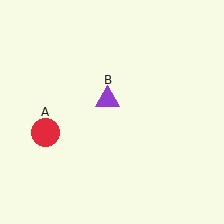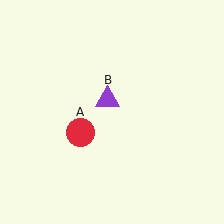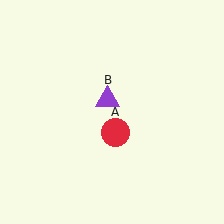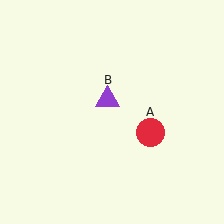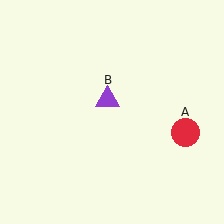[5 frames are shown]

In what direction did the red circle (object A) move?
The red circle (object A) moved right.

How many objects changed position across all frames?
1 object changed position: red circle (object A).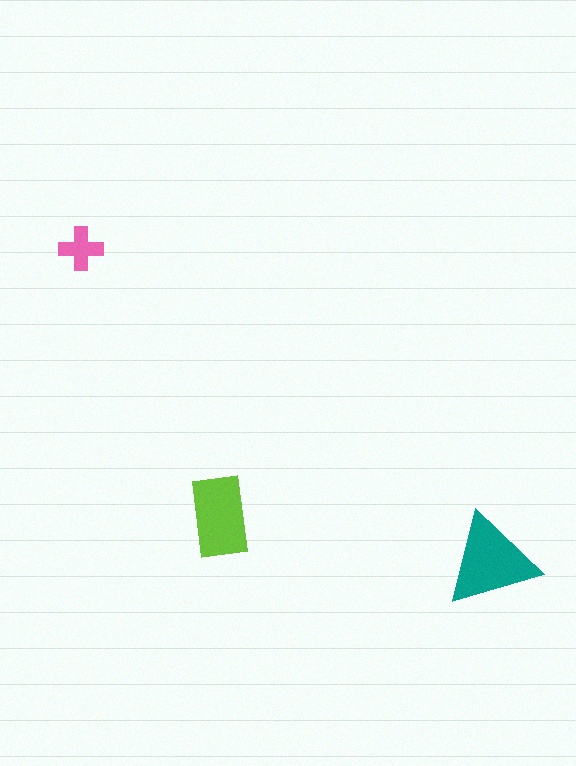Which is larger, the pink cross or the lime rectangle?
The lime rectangle.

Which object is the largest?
The teal triangle.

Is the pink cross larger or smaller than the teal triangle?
Smaller.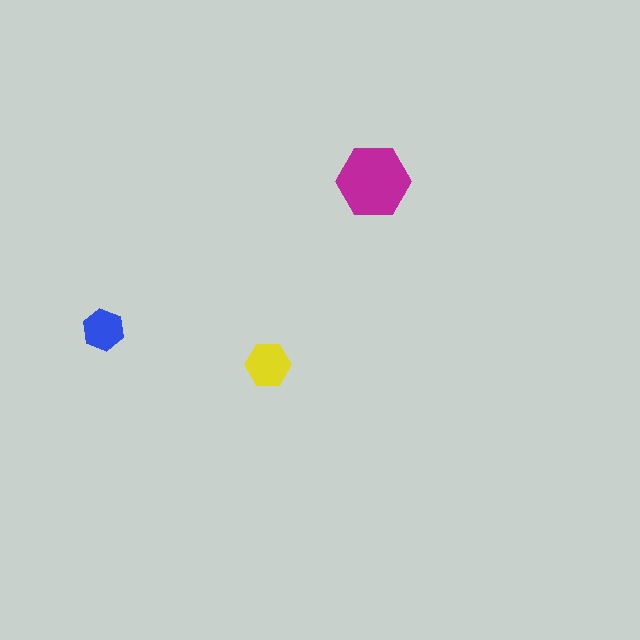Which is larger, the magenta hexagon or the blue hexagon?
The magenta one.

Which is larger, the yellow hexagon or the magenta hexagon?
The magenta one.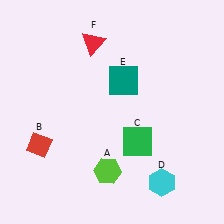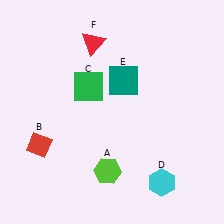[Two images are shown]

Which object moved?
The green square (C) moved up.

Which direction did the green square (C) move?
The green square (C) moved up.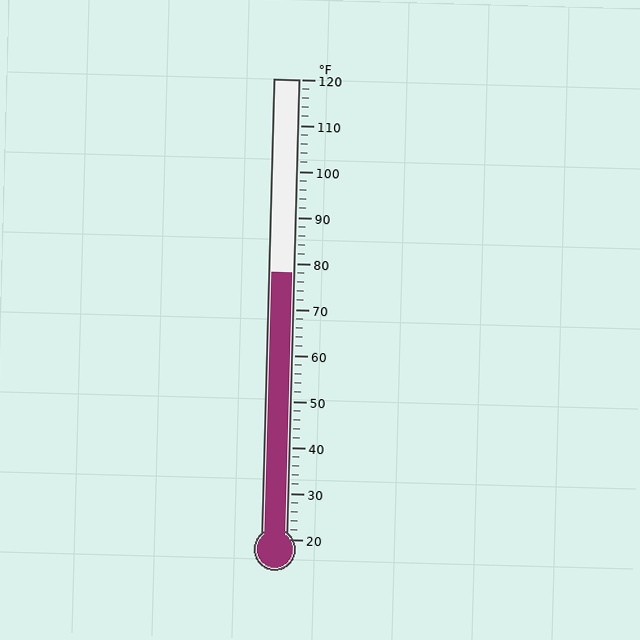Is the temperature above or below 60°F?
The temperature is above 60°F.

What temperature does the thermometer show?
The thermometer shows approximately 78°F.